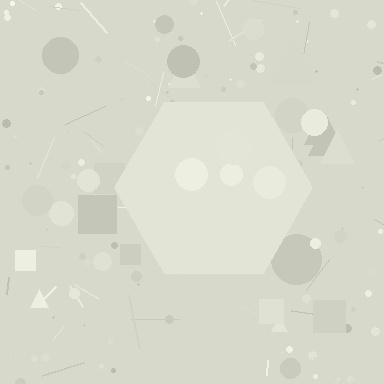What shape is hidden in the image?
A hexagon is hidden in the image.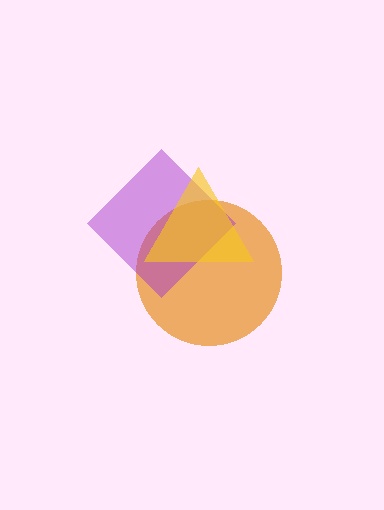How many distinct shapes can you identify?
There are 3 distinct shapes: an orange circle, a purple diamond, a yellow triangle.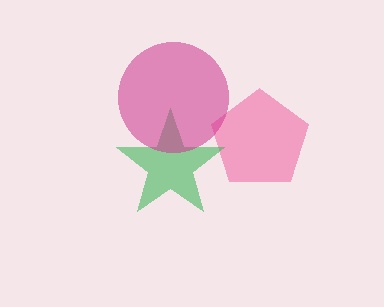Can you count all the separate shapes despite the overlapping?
Yes, there are 3 separate shapes.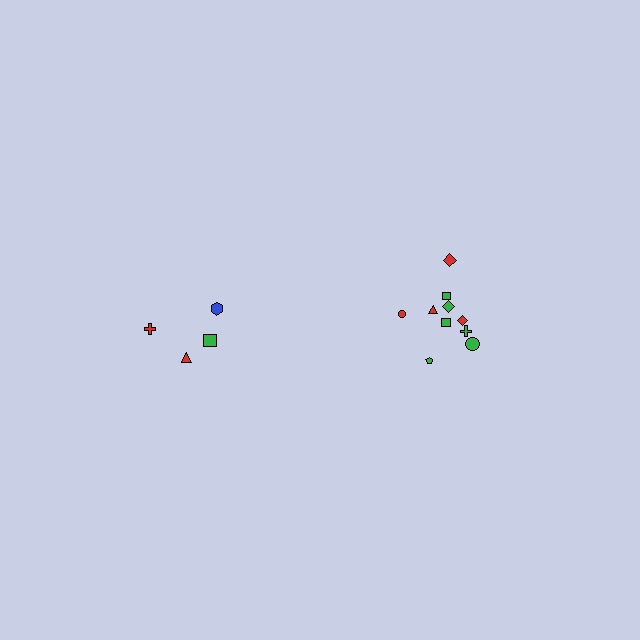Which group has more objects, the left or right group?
The right group.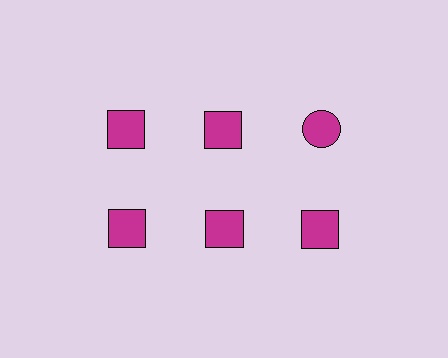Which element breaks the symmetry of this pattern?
The magenta circle in the top row, center column breaks the symmetry. All other shapes are magenta squares.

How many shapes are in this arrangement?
There are 6 shapes arranged in a grid pattern.